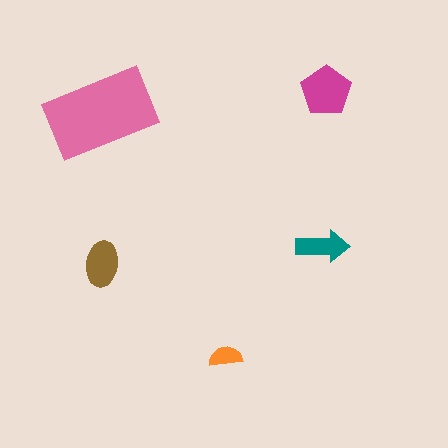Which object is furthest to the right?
The magenta pentagon is rightmost.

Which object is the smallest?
The orange semicircle.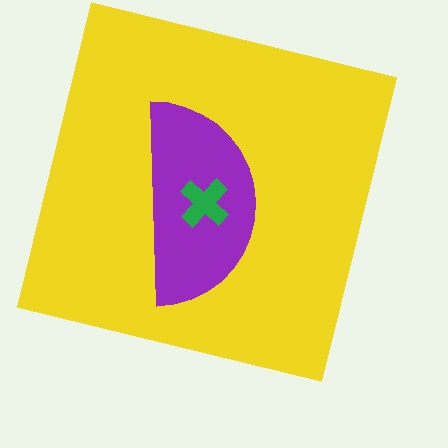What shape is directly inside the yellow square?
The purple semicircle.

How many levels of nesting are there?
3.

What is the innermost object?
The green cross.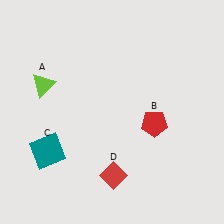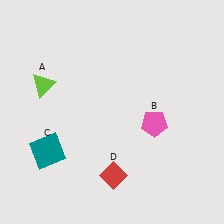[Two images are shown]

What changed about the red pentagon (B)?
In Image 1, B is red. In Image 2, it changed to pink.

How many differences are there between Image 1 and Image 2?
There is 1 difference between the two images.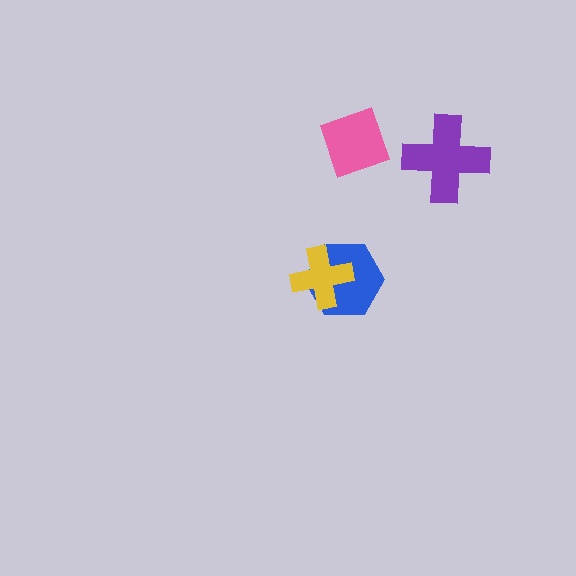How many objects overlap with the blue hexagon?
1 object overlaps with the blue hexagon.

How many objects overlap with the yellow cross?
1 object overlaps with the yellow cross.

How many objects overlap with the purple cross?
0 objects overlap with the purple cross.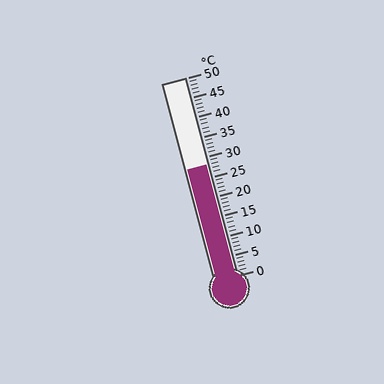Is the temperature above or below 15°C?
The temperature is above 15°C.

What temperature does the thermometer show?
The thermometer shows approximately 28°C.